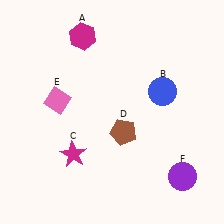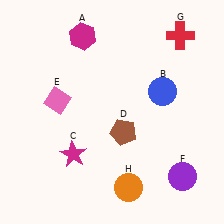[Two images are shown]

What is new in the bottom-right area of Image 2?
An orange circle (H) was added in the bottom-right area of Image 2.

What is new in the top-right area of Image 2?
A red cross (G) was added in the top-right area of Image 2.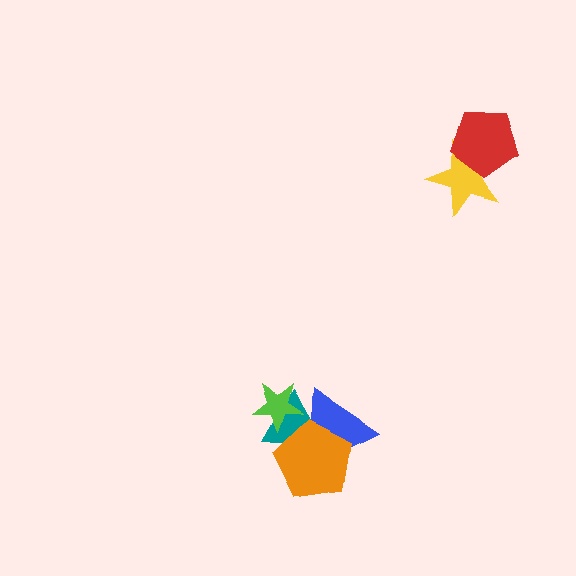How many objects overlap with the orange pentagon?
2 objects overlap with the orange pentagon.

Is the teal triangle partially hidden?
Yes, it is partially covered by another shape.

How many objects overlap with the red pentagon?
1 object overlaps with the red pentagon.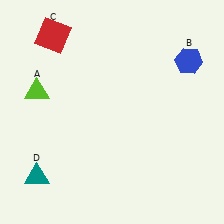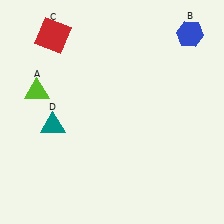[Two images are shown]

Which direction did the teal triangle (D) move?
The teal triangle (D) moved up.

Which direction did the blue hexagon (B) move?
The blue hexagon (B) moved up.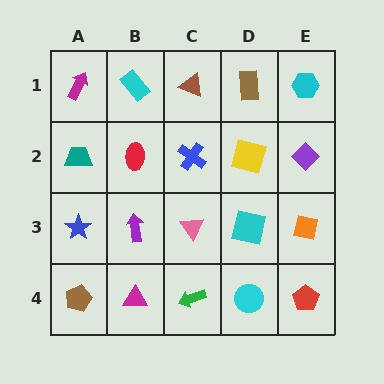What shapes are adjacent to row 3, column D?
A yellow square (row 2, column D), a cyan circle (row 4, column D), a pink triangle (row 3, column C), an orange square (row 3, column E).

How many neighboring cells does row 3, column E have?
3.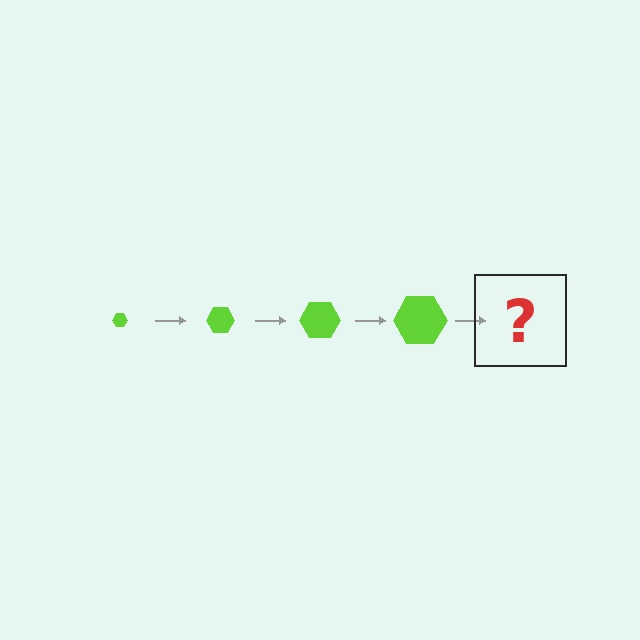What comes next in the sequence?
The next element should be a lime hexagon, larger than the previous one.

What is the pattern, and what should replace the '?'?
The pattern is that the hexagon gets progressively larger each step. The '?' should be a lime hexagon, larger than the previous one.